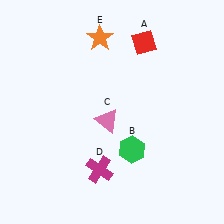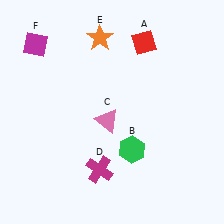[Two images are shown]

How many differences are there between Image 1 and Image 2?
There is 1 difference between the two images.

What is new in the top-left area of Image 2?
A magenta diamond (F) was added in the top-left area of Image 2.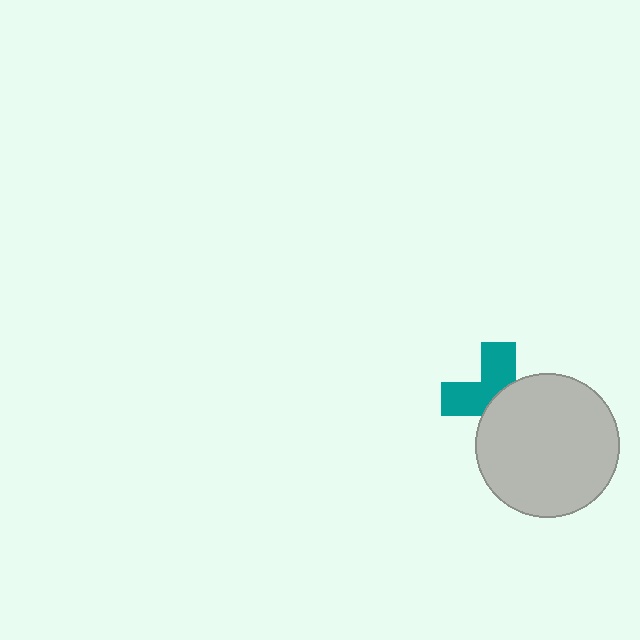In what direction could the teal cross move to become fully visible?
The teal cross could move toward the upper-left. That would shift it out from behind the light gray circle entirely.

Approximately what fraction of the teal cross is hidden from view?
Roughly 52% of the teal cross is hidden behind the light gray circle.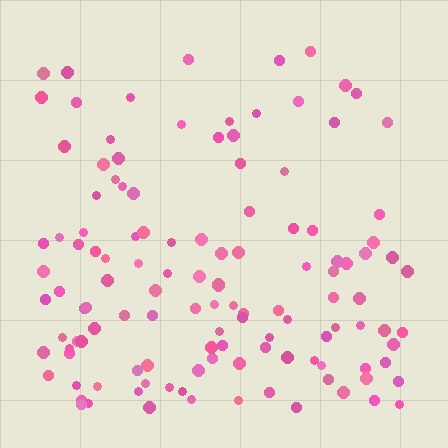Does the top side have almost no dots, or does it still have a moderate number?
Still a moderate number, just noticeably fewer than the bottom.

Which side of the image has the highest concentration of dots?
The bottom.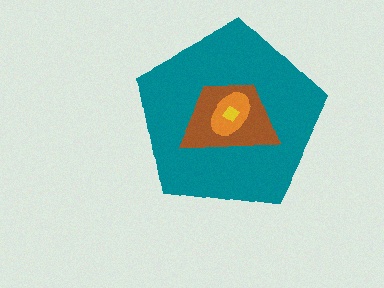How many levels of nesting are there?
4.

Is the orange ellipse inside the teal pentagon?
Yes.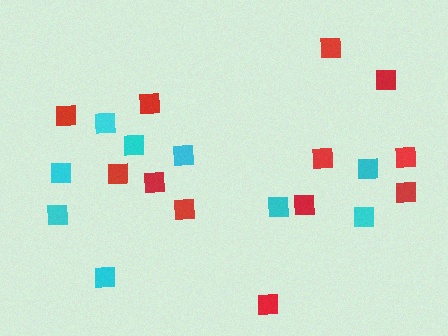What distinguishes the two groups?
There are 2 groups: one group of cyan squares (9) and one group of red squares (12).